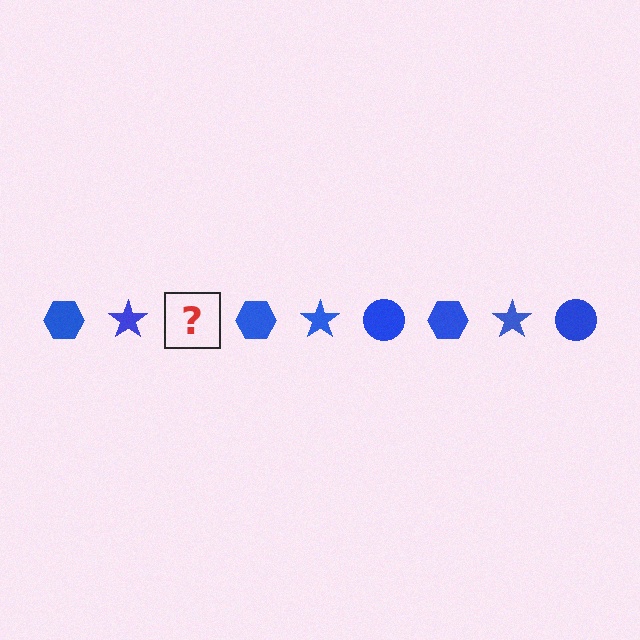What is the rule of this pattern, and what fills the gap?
The rule is that the pattern cycles through hexagon, star, circle shapes in blue. The gap should be filled with a blue circle.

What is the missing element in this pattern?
The missing element is a blue circle.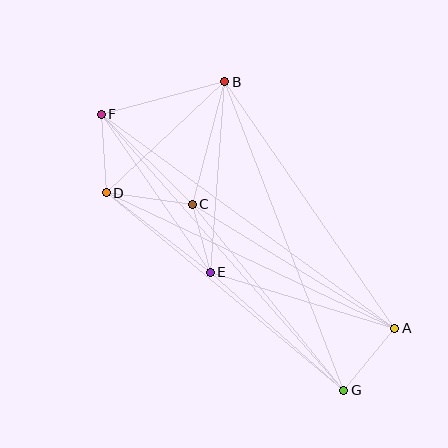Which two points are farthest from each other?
Points F and G are farthest from each other.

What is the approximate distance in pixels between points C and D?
The distance between C and D is approximately 87 pixels.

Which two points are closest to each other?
Points C and E are closest to each other.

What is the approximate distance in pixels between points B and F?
The distance between B and F is approximately 128 pixels.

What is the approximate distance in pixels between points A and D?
The distance between A and D is approximately 319 pixels.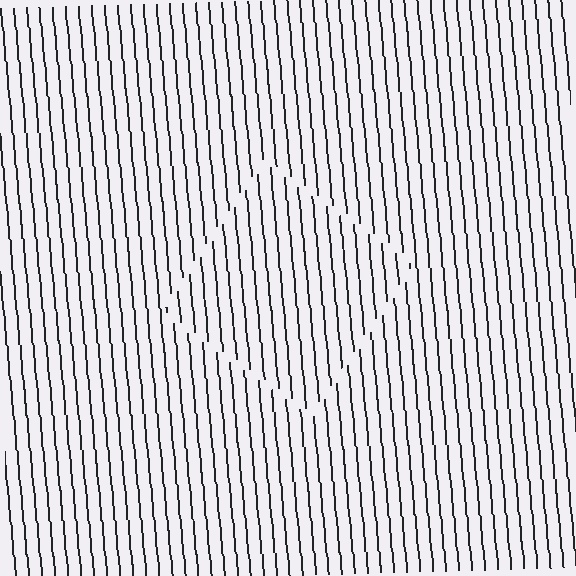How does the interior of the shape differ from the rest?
The interior of the shape contains the same grating, shifted by half a period — the contour is defined by the phase discontinuity where line-ends from the inner and outer gratings abut.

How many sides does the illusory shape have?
4 sides — the line-ends trace a square.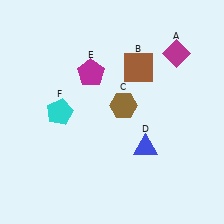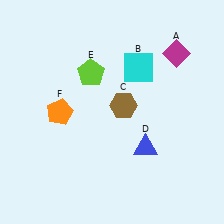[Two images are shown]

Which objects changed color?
B changed from brown to cyan. E changed from magenta to lime. F changed from cyan to orange.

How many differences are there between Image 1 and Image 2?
There are 3 differences between the two images.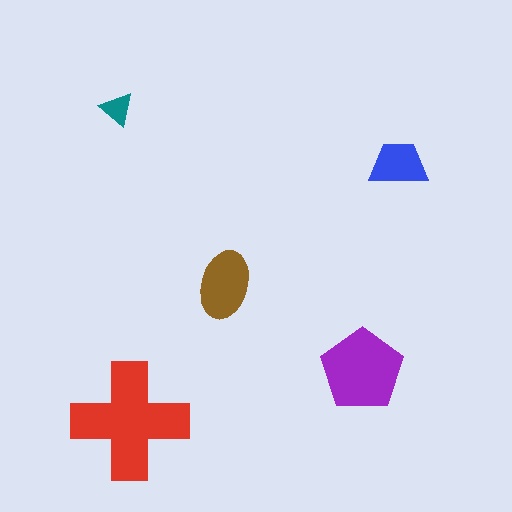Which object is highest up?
The teal triangle is topmost.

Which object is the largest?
The red cross.